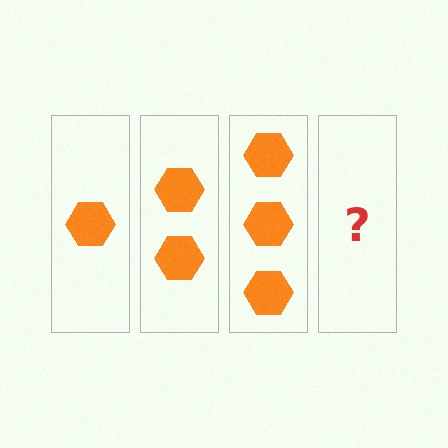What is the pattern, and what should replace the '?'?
The pattern is that each step adds one more hexagon. The '?' should be 4 hexagons.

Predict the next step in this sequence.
The next step is 4 hexagons.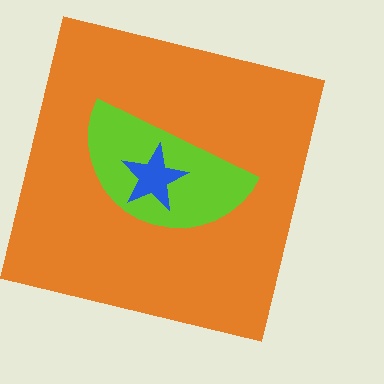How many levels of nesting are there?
3.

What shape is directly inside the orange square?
The lime semicircle.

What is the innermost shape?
The blue star.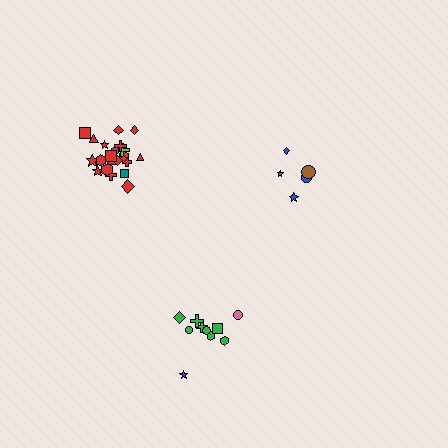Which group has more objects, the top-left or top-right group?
The top-left group.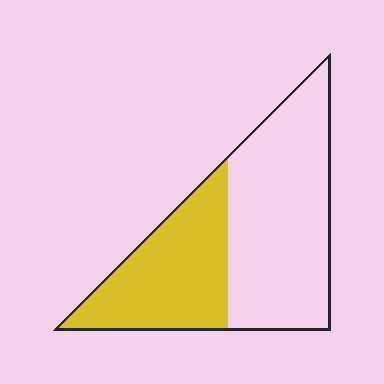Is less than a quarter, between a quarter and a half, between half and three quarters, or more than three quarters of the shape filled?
Between a quarter and a half.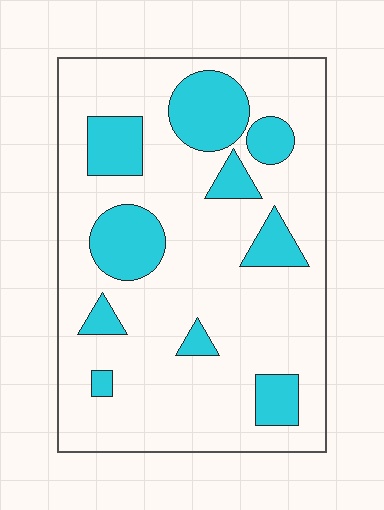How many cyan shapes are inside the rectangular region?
10.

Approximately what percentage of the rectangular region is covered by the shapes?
Approximately 20%.